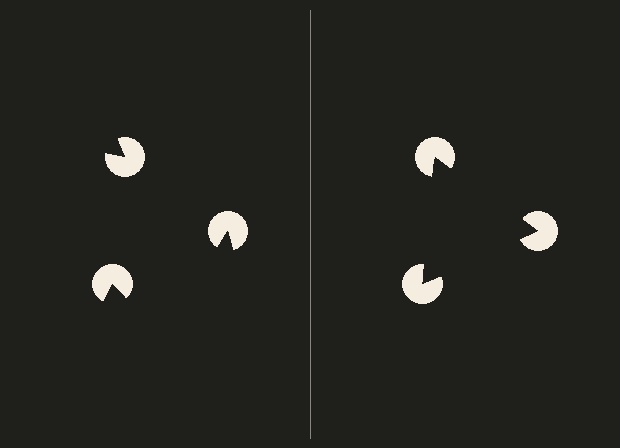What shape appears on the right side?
An illusory triangle.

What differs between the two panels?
The pac-man discs are positioned identically on both sides; only the wedge orientations differ. On the right they align to a triangle; on the left they are misaligned.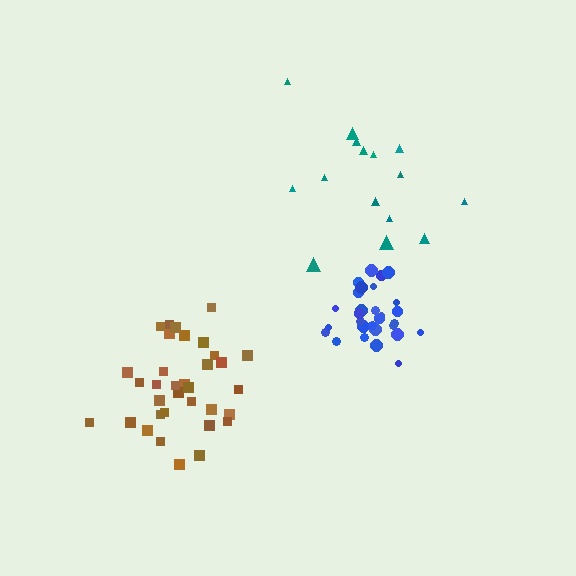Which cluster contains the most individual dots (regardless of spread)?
Brown (34).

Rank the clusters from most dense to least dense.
blue, brown, teal.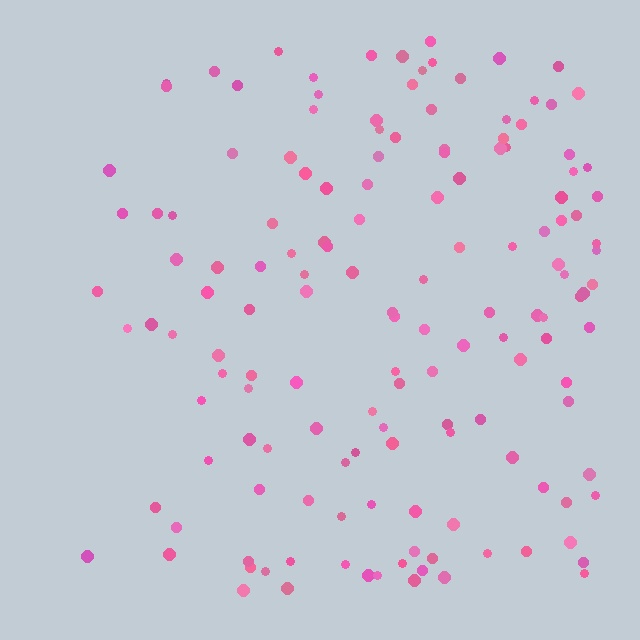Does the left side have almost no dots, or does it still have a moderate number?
Still a moderate number, just noticeably fewer than the right.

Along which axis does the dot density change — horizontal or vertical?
Horizontal.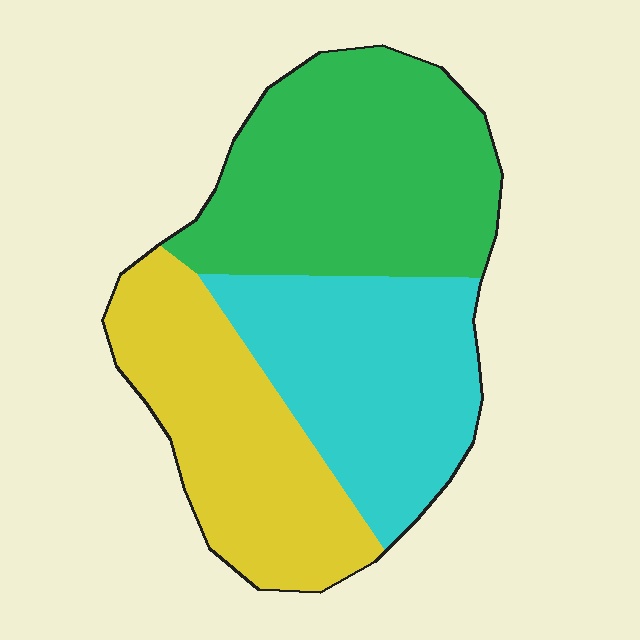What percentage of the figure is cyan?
Cyan covers around 30% of the figure.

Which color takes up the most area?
Green, at roughly 40%.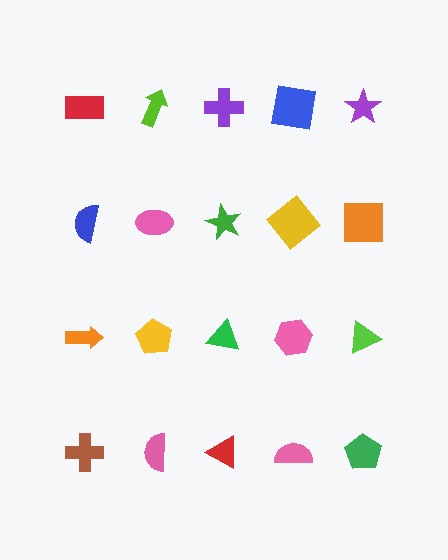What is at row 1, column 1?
A red rectangle.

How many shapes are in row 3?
5 shapes.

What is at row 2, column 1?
A blue semicircle.